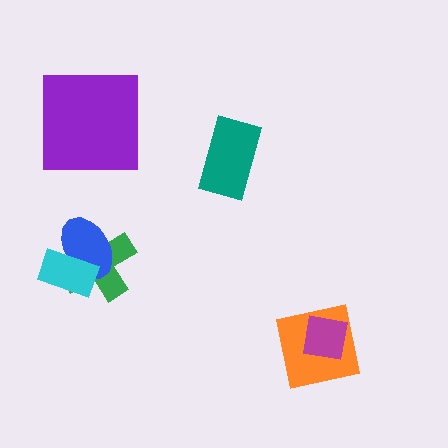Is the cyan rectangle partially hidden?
No, no other shape covers it.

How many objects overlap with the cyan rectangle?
2 objects overlap with the cyan rectangle.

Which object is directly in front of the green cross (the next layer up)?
The blue ellipse is directly in front of the green cross.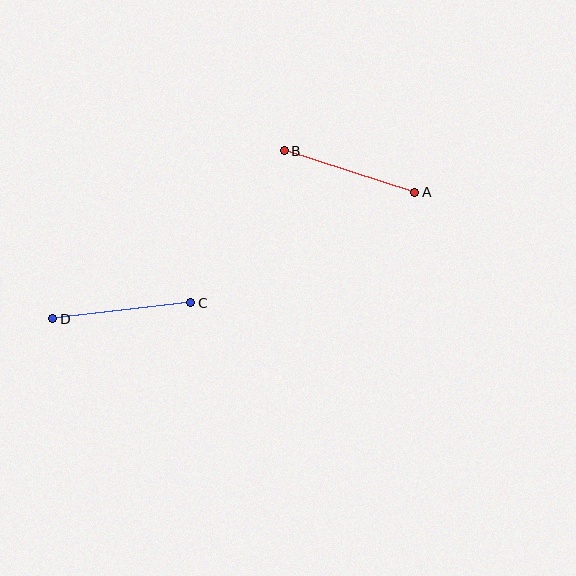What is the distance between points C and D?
The distance is approximately 139 pixels.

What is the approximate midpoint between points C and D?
The midpoint is at approximately (122, 311) pixels.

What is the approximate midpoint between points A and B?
The midpoint is at approximately (349, 171) pixels.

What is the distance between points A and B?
The distance is approximately 137 pixels.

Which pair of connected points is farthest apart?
Points C and D are farthest apart.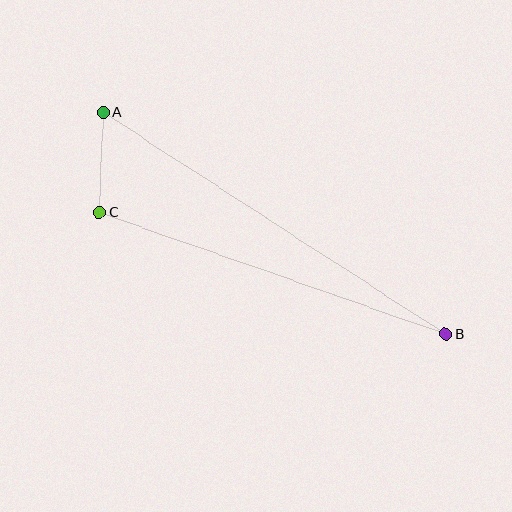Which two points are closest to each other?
Points A and C are closest to each other.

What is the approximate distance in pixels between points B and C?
The distance between B and C is approximately 367 pixels.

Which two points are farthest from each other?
Points A and B are farthest from each other.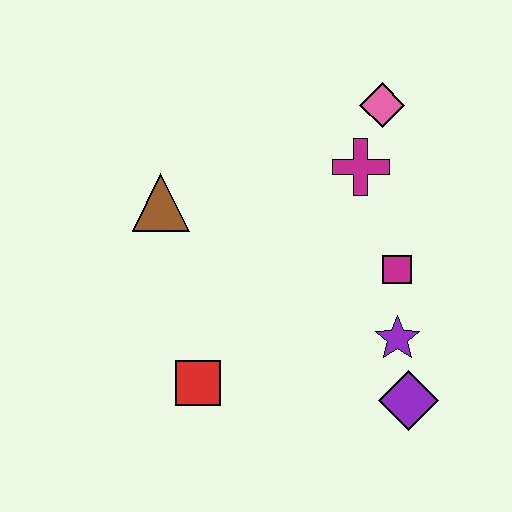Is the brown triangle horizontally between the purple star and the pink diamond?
No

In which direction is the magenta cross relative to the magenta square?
The magenta cross is above the magenta square.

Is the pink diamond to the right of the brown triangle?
Yes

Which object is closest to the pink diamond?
The magenta cross is closest to the pink diamond.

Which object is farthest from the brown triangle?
The purple diamond is farthest from the brown triangle.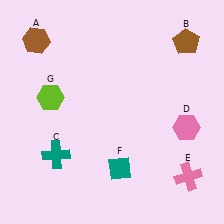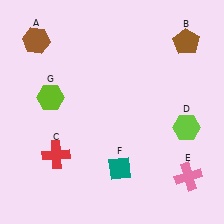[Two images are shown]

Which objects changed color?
C changed from teal to red. D changed from pink to lime.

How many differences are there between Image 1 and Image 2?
There are 2 differences between the two images.